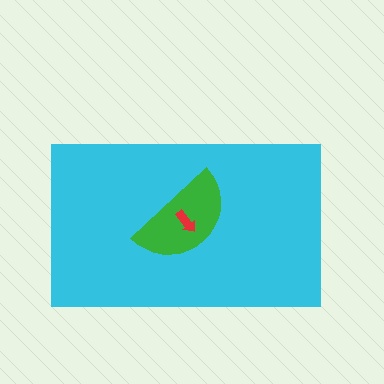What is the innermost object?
The red arrow.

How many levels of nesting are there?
3.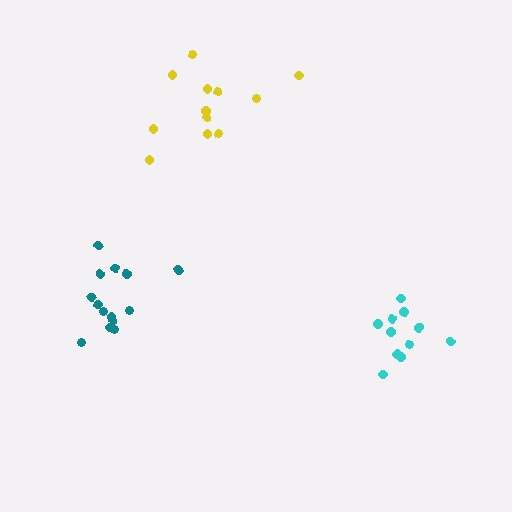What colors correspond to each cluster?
The clusters are colored: teal, cyan, yellow.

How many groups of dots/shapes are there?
There are 3 groups.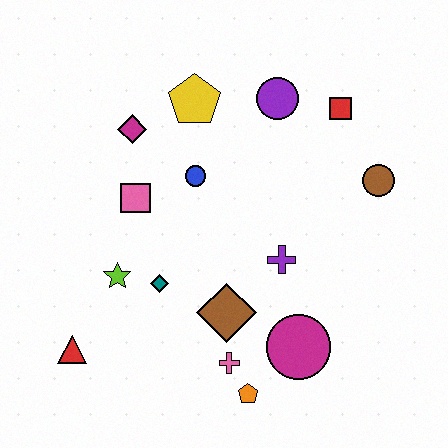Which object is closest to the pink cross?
The orange pentagon is closest to the pink cross.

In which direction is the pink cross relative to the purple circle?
The pink cross is below the purple circle.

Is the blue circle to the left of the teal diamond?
No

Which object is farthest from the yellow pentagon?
The orange pentagon is farthest from the yellow pentagon.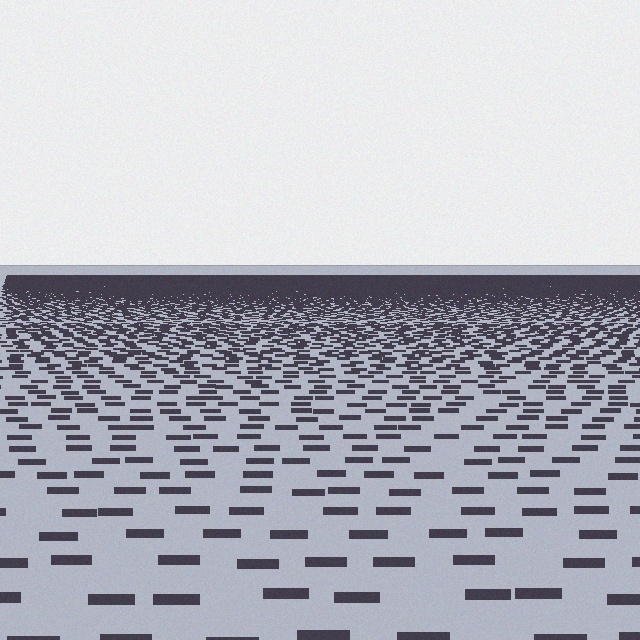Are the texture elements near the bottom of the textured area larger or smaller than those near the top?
Larger. Near the bottom, elements are closer to the viewer and appear at a bigger on-screen size.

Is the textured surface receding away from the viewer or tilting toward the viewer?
The surface is receding away from the viewer. Texture elements get smaller and denser toward the top.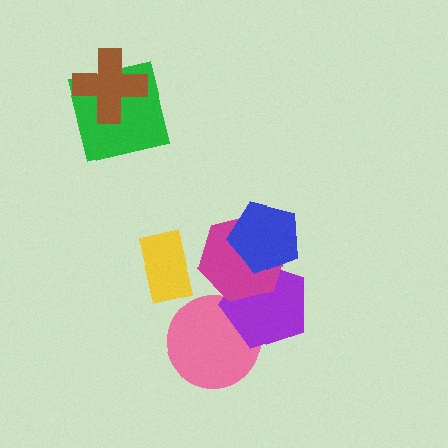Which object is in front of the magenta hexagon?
The blue pentagon is in front of the magenta hexagon.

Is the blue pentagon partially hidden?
No, no other shape covers it.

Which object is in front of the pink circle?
The purple pentagon is in front of the pink circle.